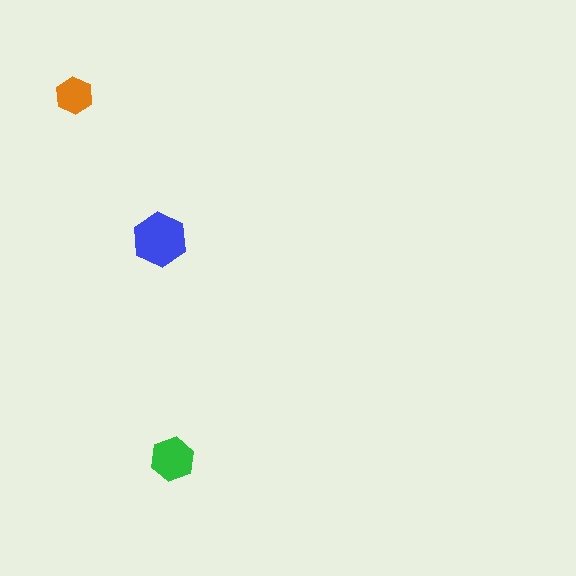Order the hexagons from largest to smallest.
the blue one, the green one, the orange one.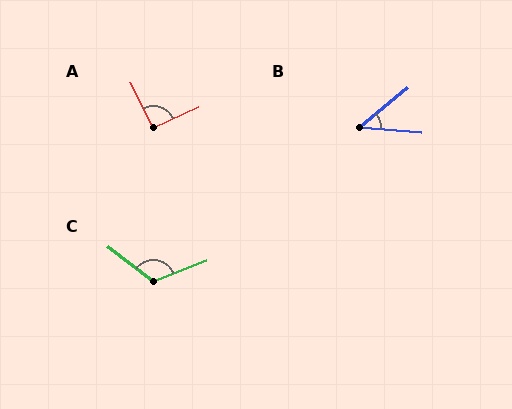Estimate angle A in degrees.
Approximately 92 degrees.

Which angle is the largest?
C, at approximately 120 degrees.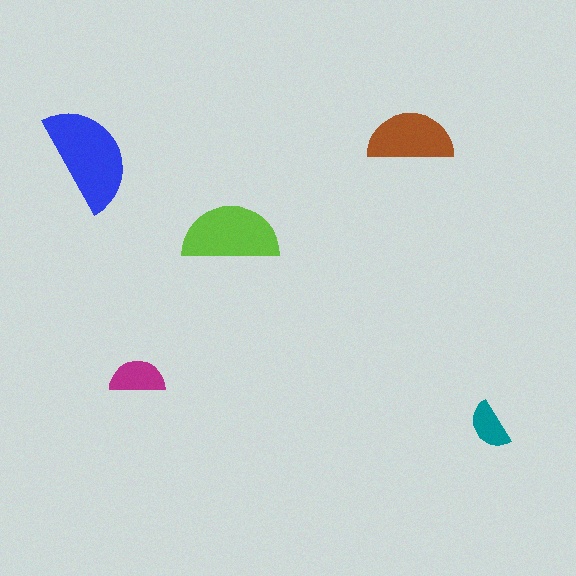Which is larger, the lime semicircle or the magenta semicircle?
The lime one.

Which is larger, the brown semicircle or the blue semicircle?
The blue one.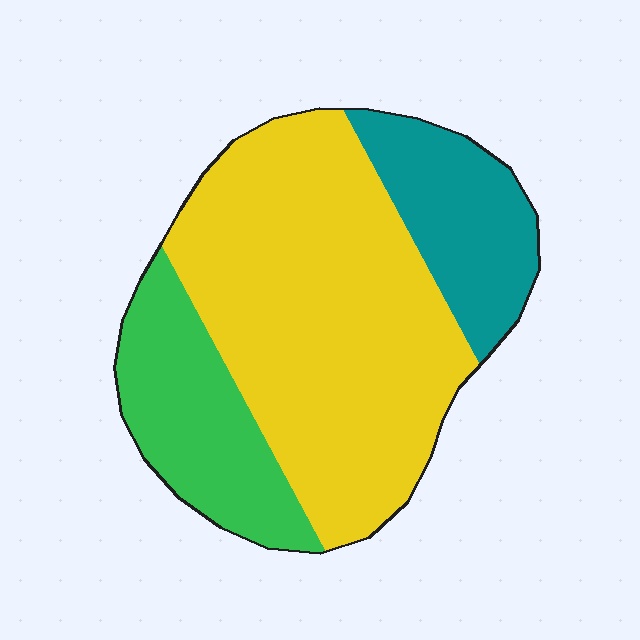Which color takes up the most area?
Yellow, at roughly 60%.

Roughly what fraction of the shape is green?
Green covers around 20% of the shape.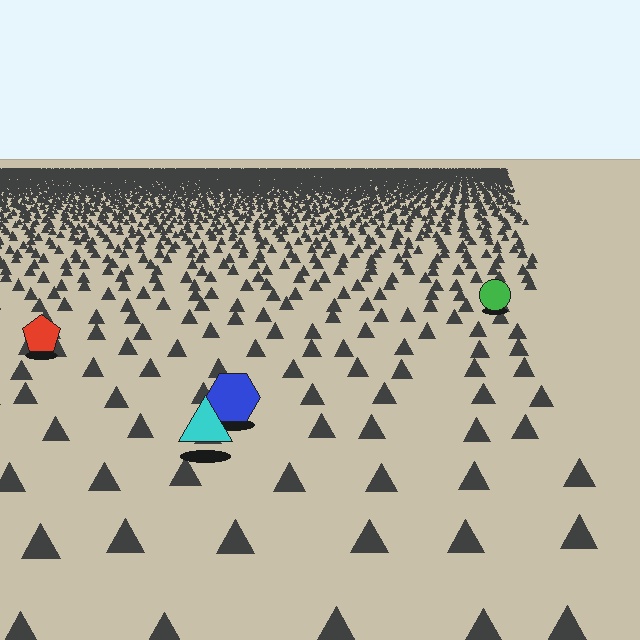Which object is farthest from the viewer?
The green circle is farthest from the viewer. It appears smaller and the ground texture around it is denser.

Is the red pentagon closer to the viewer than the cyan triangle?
No. The cyan triangle is closer — you can tell from the texture gradient: the ground texture is coarser near it.